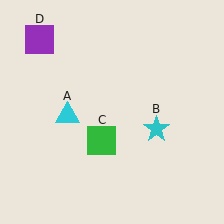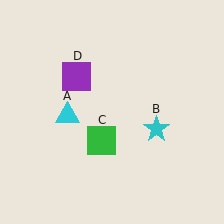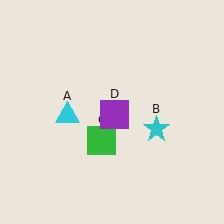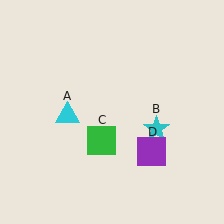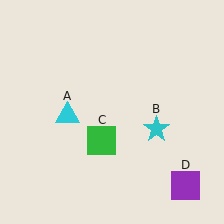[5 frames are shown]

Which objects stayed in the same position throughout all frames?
Cyan triangle (object A) and cyan star (object B) and green square (object C) remained stationary.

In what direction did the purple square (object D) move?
The purple square (object D) moved down and to the right.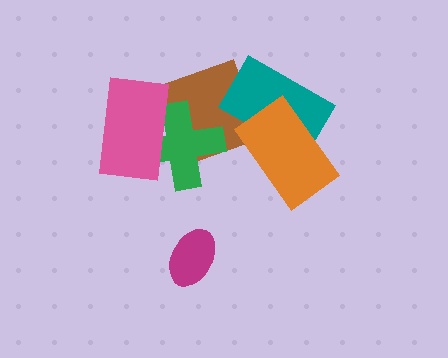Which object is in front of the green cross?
The pink rectangle is in front of the green cross.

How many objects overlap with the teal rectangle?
2 objects overlap with the teal rectangle.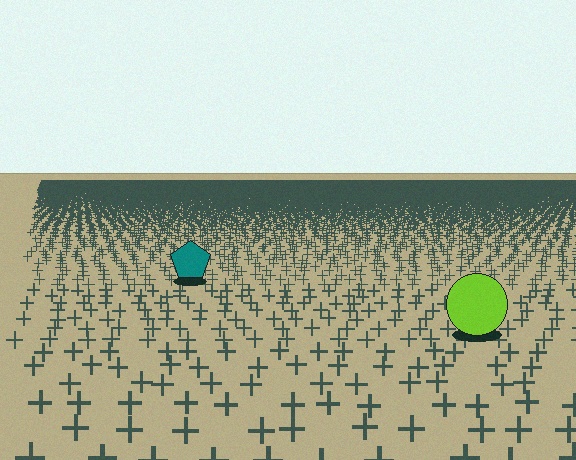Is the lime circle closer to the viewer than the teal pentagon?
Yes. The lime circle is closer — you can tell from the texture gradient: the ground texture is coarser near it.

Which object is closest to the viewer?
The lime circle is closest. The texture marks near it are larger and more spread out.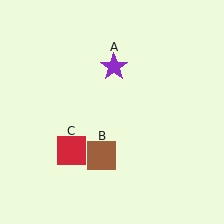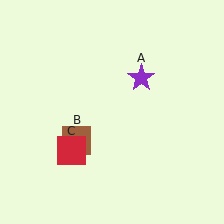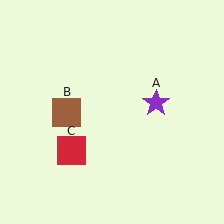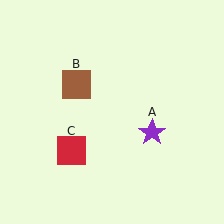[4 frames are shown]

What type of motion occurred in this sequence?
The purple star (object A), brown square (object B) rotated clockwise around the center of the scene.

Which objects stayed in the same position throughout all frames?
Red square (object C) remained stationary.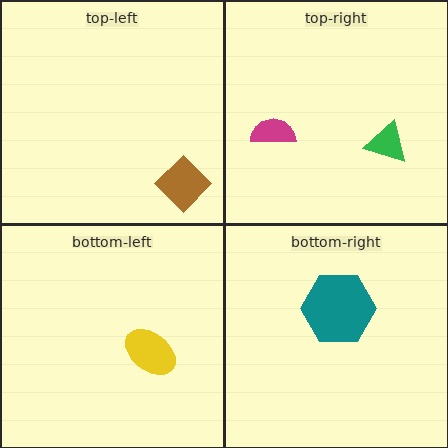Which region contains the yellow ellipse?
The bottom-left region.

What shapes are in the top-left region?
The brown diamond.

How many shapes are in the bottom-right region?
1.